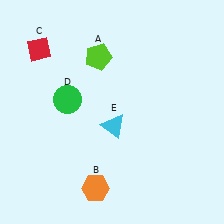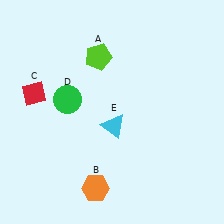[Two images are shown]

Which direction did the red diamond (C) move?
The red diamond (C) moved down.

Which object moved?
The red diamond (C) moved down.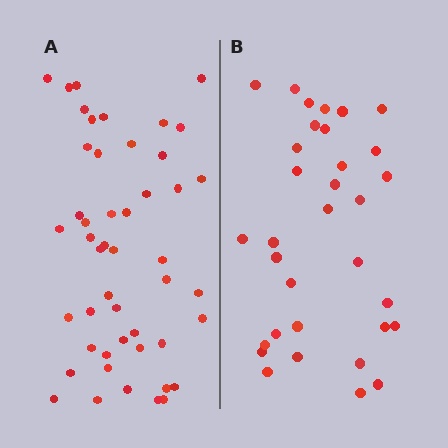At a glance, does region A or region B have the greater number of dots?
Region A (the left region) has more dots.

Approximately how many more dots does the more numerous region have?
Region A has approximately 15 more dots than region B.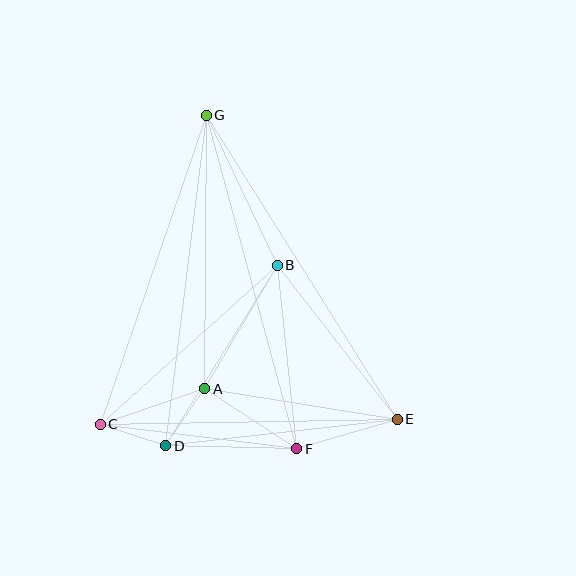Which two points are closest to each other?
Points A and D are closest to each other.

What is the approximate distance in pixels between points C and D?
The distance between C and D is approximately 69 pixels.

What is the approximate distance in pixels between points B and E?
The distance between B and E is approximately 196 pixels.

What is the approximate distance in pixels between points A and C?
The distance between A and C is approximately 111 pixels.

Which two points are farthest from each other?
Points E and G are farthest from each other.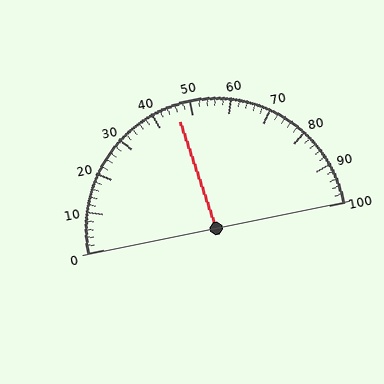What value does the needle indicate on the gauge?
The needle indicates approximately 46.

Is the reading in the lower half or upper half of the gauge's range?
The reading is in the lower half of the range (0 to 100).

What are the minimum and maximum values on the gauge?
The gauge ranges from 0 to 100.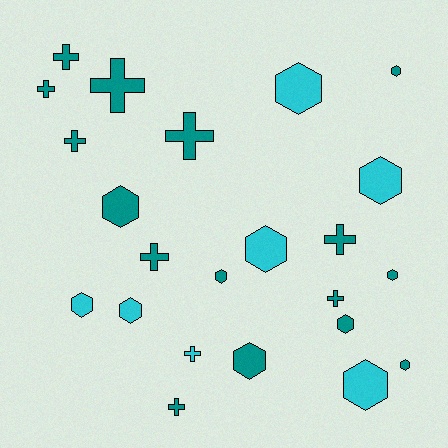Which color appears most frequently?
Teal, with 16 objects.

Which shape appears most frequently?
Hexagon, with 13 objects.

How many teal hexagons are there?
There are 7 teal hexagons.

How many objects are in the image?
There are 23 objects.